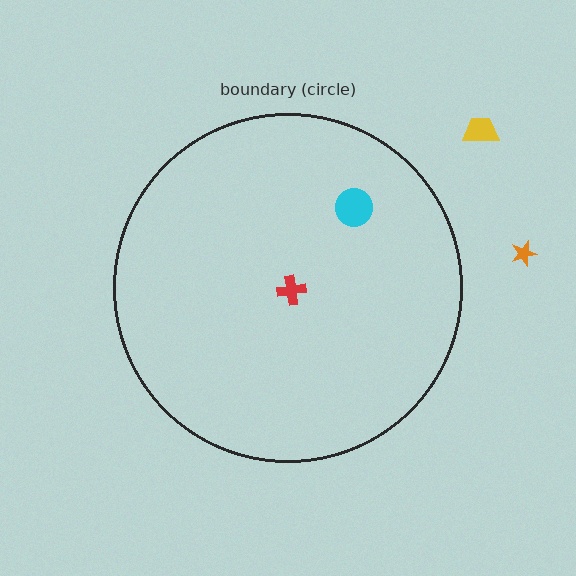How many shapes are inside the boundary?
2 inside, 2 outside.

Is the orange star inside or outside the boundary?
Outside.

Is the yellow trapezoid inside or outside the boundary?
Outside.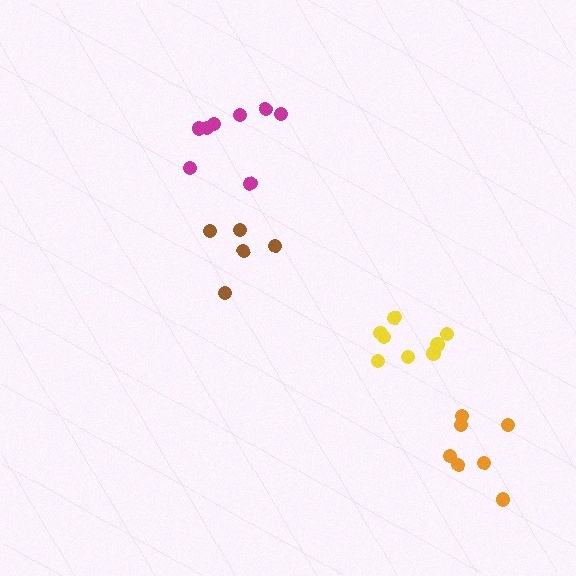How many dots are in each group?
Group 1: 8 dots, Group 2: 5 dots, Group 3: 8 dots, Group 4: 7 dots (28 total).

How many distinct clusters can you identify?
There are 4 distinct clusters.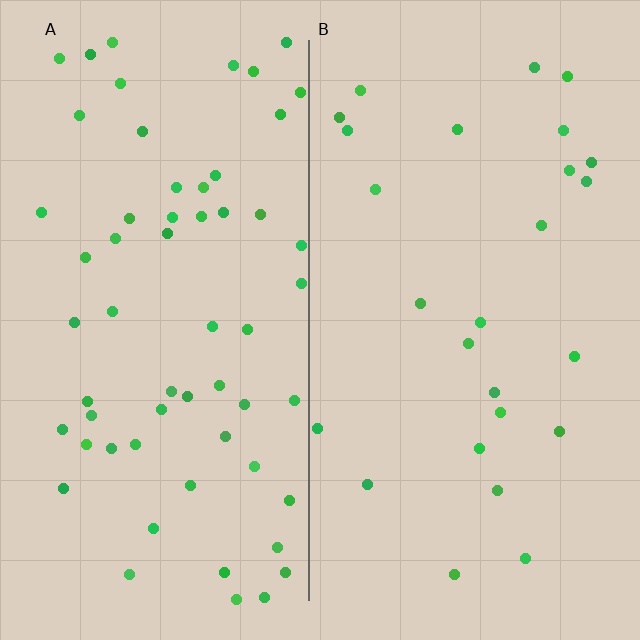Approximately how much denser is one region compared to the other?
Approximately 2.3× — region A over region B.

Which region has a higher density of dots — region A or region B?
A (the left).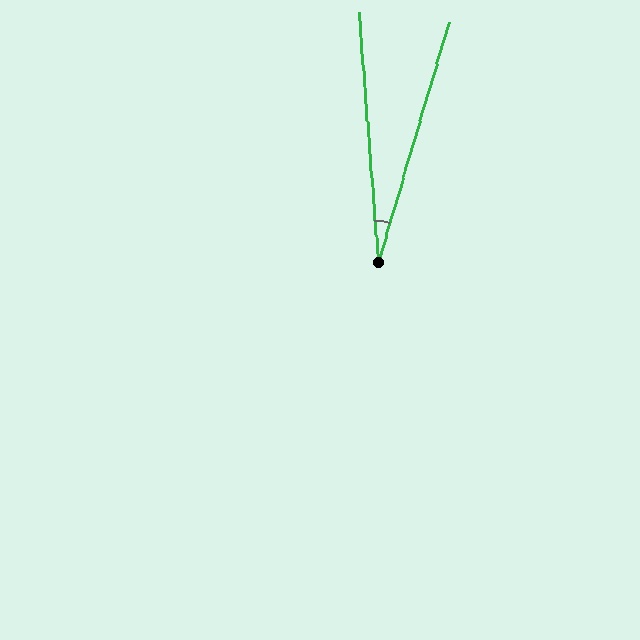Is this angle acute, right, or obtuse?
It is acute.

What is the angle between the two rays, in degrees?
Approximately 21 degrees.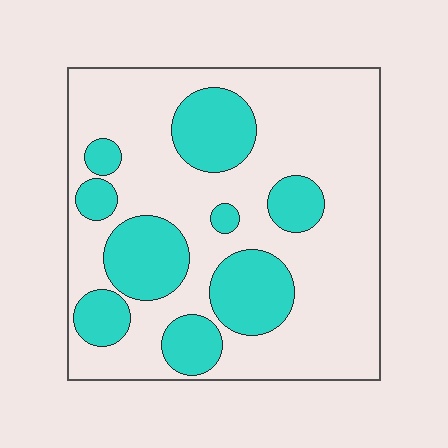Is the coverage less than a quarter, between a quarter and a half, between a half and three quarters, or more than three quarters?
Between a quarter and a half.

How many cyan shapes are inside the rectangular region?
9.